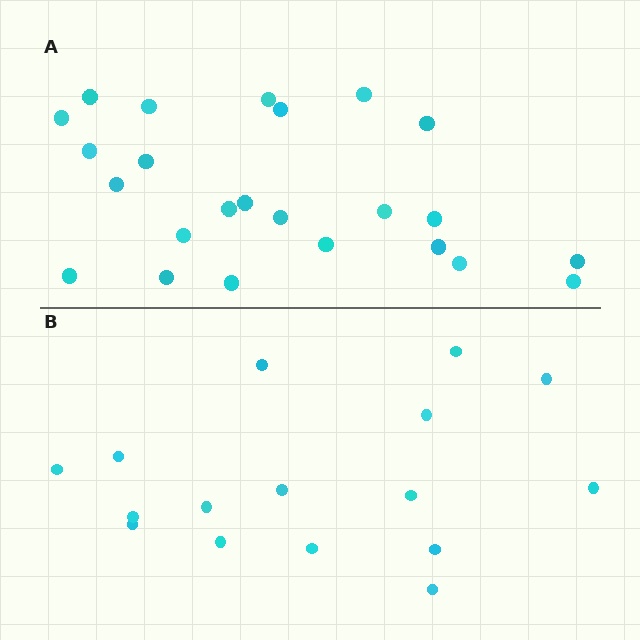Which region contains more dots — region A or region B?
Region A (the top region) has more dots.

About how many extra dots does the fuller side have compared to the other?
Region A has roughly 8 or so more dots than region B.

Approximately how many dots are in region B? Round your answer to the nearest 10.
About 20 dots. (The exact count is 16, which rounds to 20.)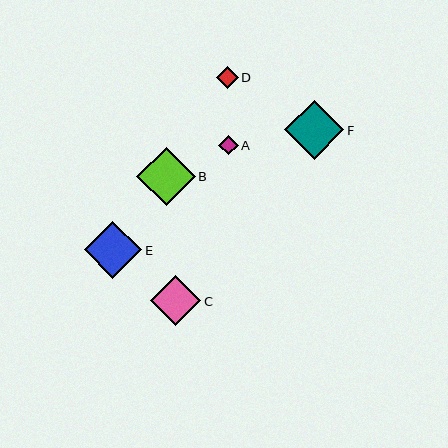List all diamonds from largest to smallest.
From largest to smallest: F, B, E, C, D, A.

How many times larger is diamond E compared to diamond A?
Diamond E is approximately 2.9 times the size of diamond A.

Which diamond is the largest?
Diamond F is the largest with a size of approximately 60 pixels.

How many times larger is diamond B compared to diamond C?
Diamond B is approximately 1.2 times the size of diamond C.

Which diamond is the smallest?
Diamond A is the smallest with a size of approximately 19 pixels.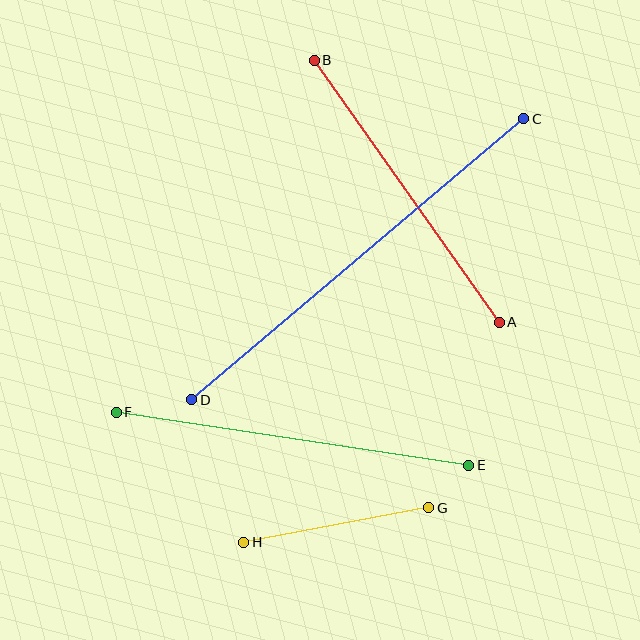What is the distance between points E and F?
The distance is approximately 356 pixels.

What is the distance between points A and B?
The distance is approximately 320 pixels.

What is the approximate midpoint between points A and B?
The midpoint is at approximately (407, 191) pixels.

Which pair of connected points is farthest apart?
Points C and D are farthest apart.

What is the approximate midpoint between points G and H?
The midpoint is at approximately (336, 525) pixels.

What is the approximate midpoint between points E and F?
The midpoint is at approximately (292, 439) pixels.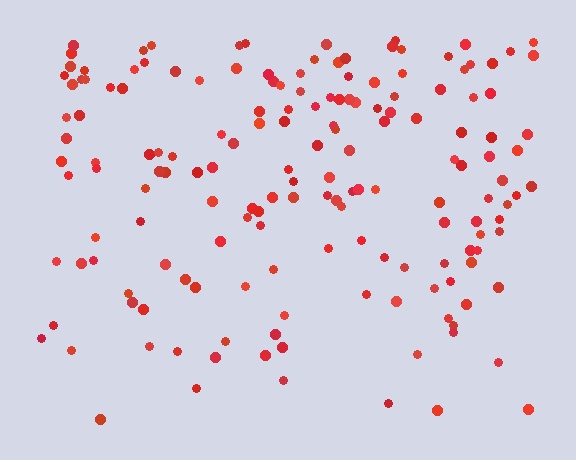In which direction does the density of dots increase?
From bottom to top, with the top side densest.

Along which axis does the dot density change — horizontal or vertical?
Vertical.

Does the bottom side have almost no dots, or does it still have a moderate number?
Still a moderate number, just noticeably fewer than the top.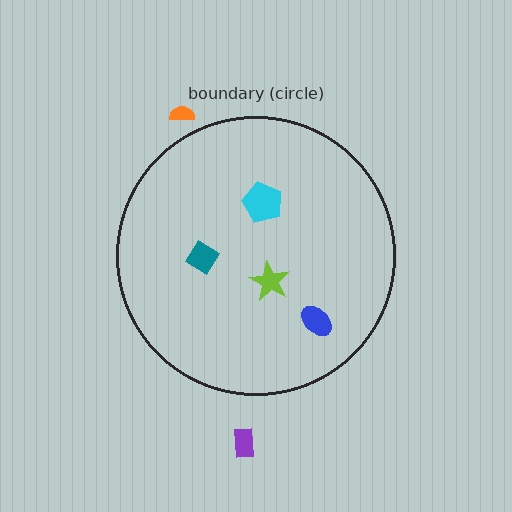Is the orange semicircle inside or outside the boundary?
Outside.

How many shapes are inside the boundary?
4 inside, 2 outside.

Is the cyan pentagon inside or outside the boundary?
Inside.